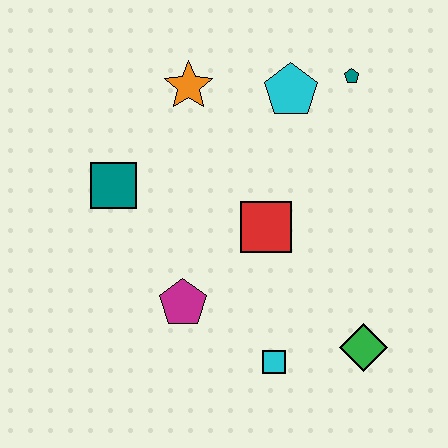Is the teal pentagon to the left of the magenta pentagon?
No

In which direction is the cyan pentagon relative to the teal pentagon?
The cyan pentagon is to the left of the teal pentagon.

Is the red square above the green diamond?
Yes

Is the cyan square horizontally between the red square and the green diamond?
Yes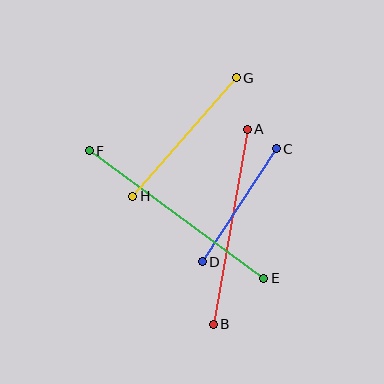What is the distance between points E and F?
The distance is approximately 216 pixels.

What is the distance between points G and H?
The distance is approximately 157 pixels.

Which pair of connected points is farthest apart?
Points E and F are farthest apart.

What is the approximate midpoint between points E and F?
The midpoint is at approximately (177, 215) pixels.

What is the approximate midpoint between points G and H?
The midpoint is at approximately (184, 137) pixels.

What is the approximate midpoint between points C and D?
The midpoint is at approximately (239, 205) pixels.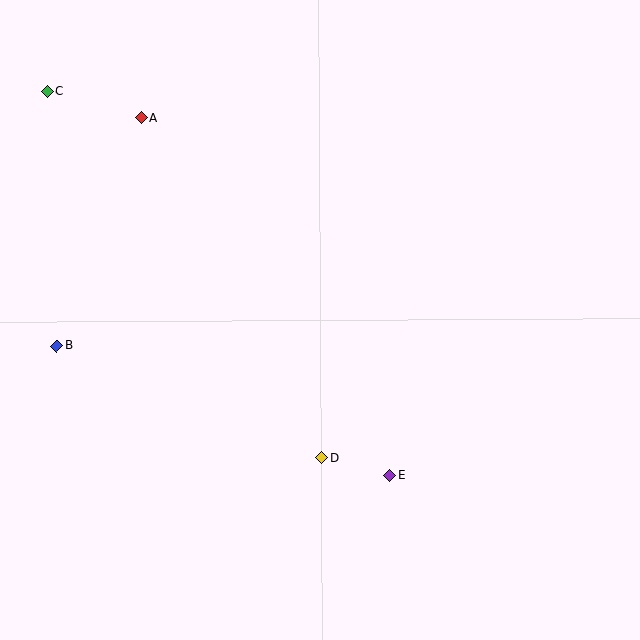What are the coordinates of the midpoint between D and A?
The midpoint between D and A is at (231, 288).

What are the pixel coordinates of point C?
Point C is at (47, 91).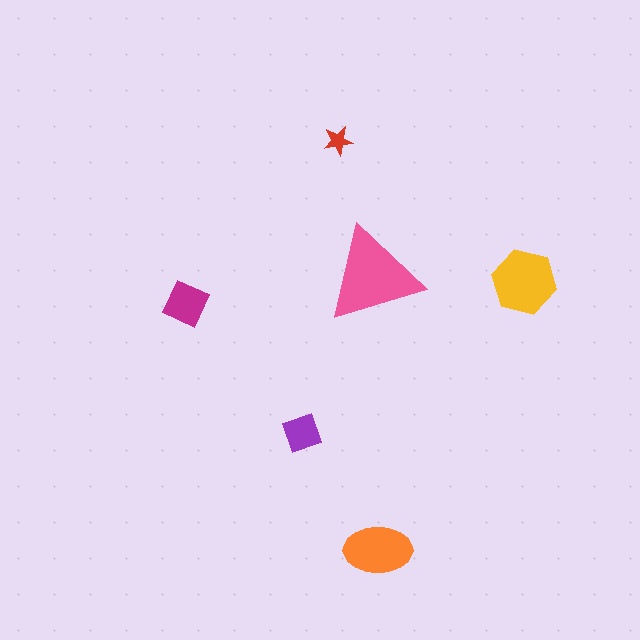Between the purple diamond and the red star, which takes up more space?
The purple diamond.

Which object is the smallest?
The red star.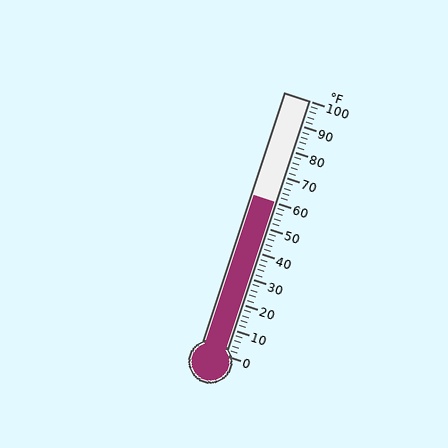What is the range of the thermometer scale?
The thermometer scale ranges from 0°F to 100°F.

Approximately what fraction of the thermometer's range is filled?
The thermometer is filled to approximately 60% of its range.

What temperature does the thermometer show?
The thermometer shows approximately 60°F.